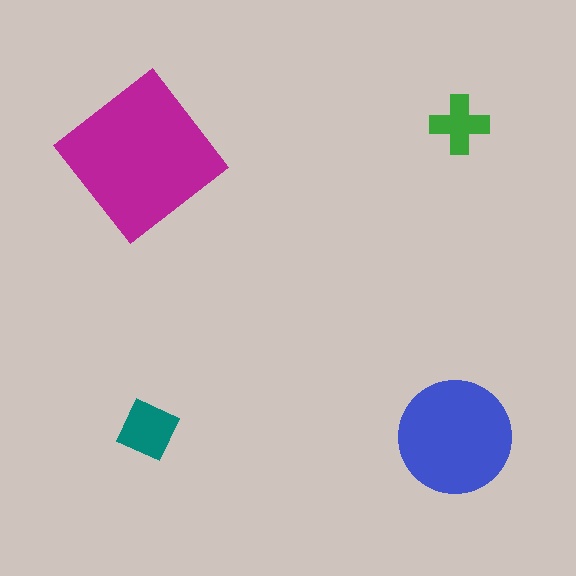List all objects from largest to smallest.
The magenta diamond, the blue circle, the teal diamond, the green cross.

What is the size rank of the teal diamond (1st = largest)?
3rd.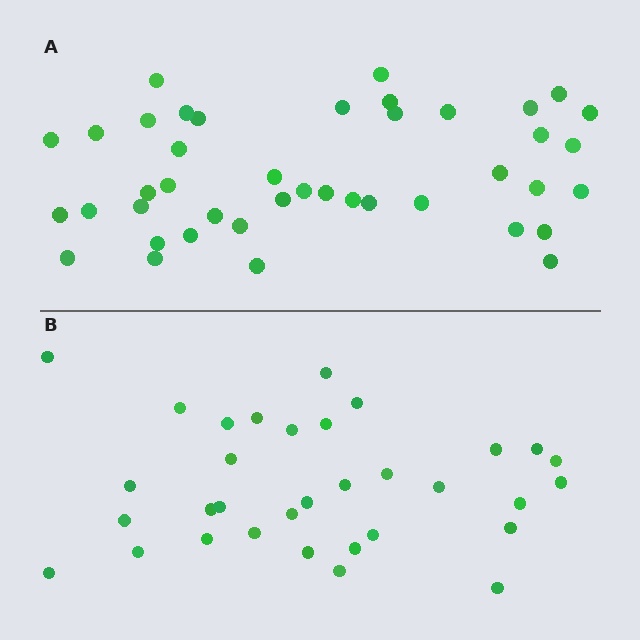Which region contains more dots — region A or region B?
Region A (the top region) has more dots.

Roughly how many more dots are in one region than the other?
Region A has roughly 8 or so more dots than region B.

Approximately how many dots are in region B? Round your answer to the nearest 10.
About 30 dots. (The exact count is 33, which rounds to 30.)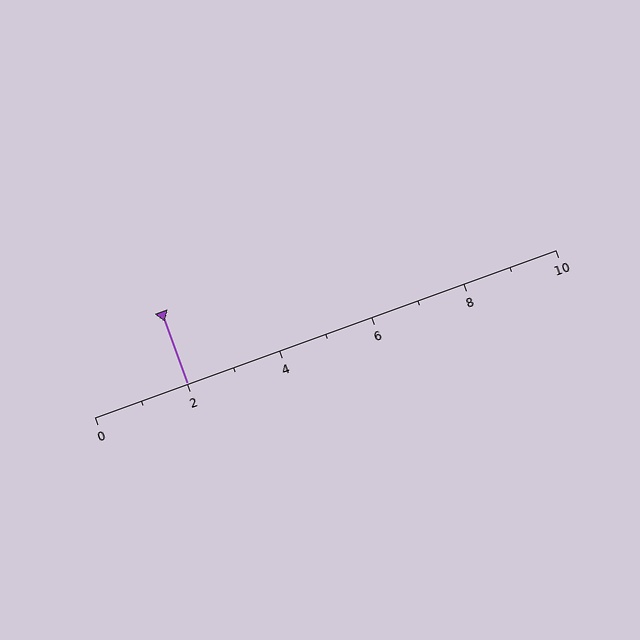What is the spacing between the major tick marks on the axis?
The major ticks are spaced 2 apart.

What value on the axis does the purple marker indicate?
The marker indicates approximately 2.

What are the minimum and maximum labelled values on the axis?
The axis runs from 0 to 10.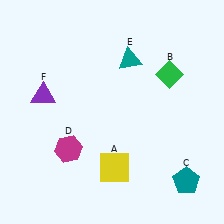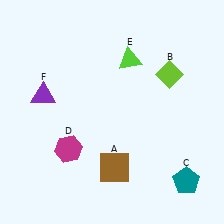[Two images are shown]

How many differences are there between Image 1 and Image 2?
There are 3 differences between the two images.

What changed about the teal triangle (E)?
In Image 1, E is teal. In Image 2, it changed to lime.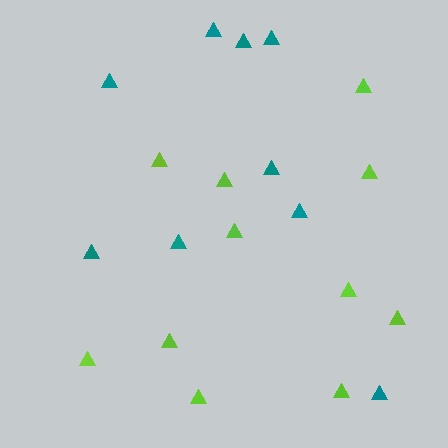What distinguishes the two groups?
There are 2 groups: one group of teal triangles (9) and one group of lime triangles (11).